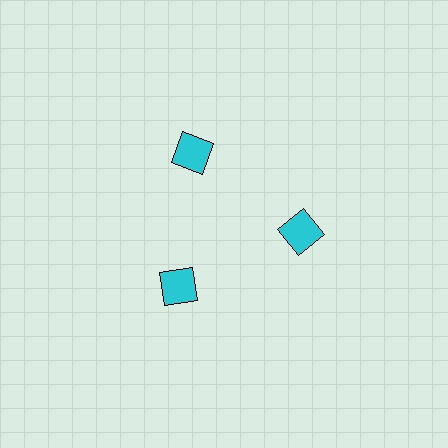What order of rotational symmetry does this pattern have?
This pattern has 3-fold rotational symmetry.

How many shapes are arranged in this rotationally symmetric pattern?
There are 3 shapes, arranged in 3 groups of 1.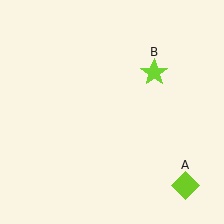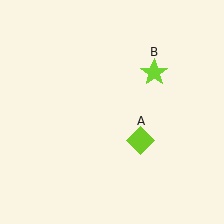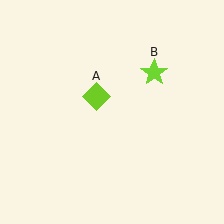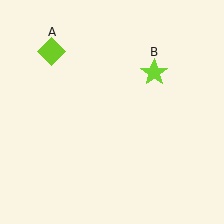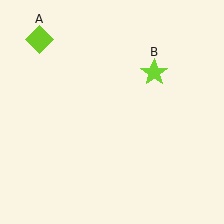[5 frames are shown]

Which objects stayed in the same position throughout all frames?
Lime star (object B) remained stationary.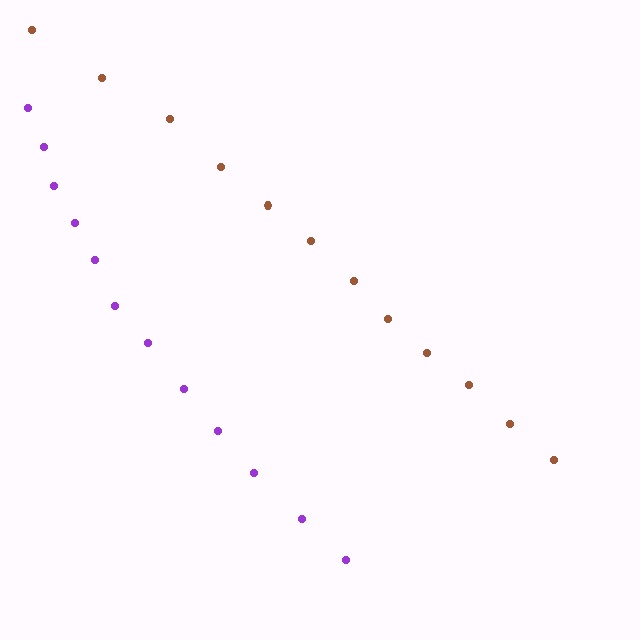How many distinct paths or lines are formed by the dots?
There are 2 distinct paths.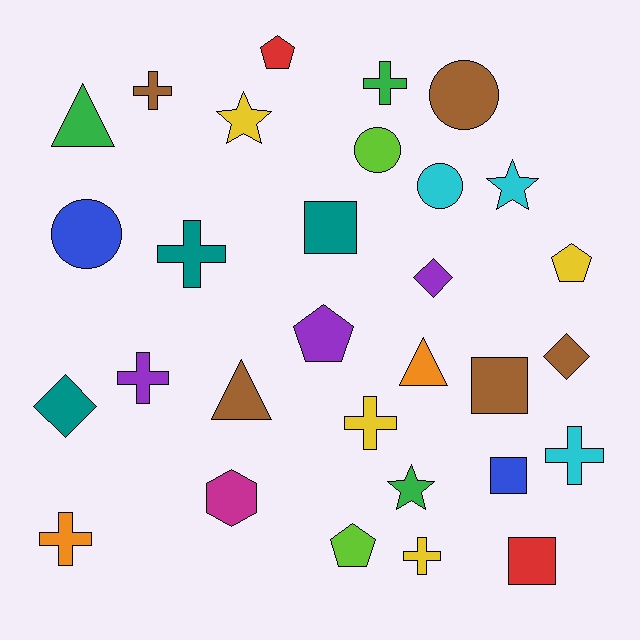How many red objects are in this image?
There are 2 red objects.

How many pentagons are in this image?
There are 4 pentagons.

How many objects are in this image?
There are 30 objects.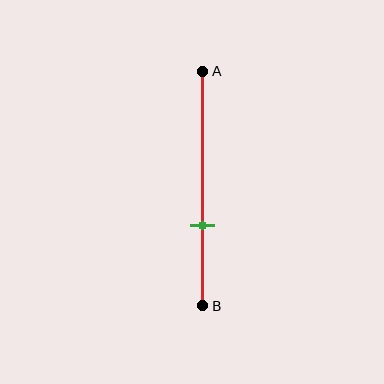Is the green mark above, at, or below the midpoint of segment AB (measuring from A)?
The green mark is below the midpoint of segment AB.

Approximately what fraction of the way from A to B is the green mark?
The green mark is approximately 65% of the way from A to B.